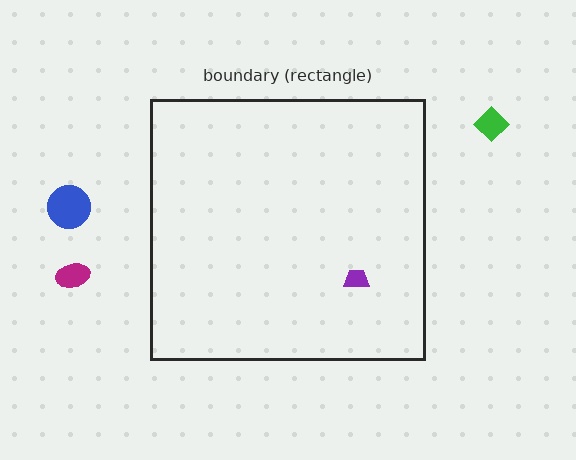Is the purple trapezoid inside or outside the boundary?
Inside.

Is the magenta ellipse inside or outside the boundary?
Outside.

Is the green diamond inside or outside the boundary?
Outside.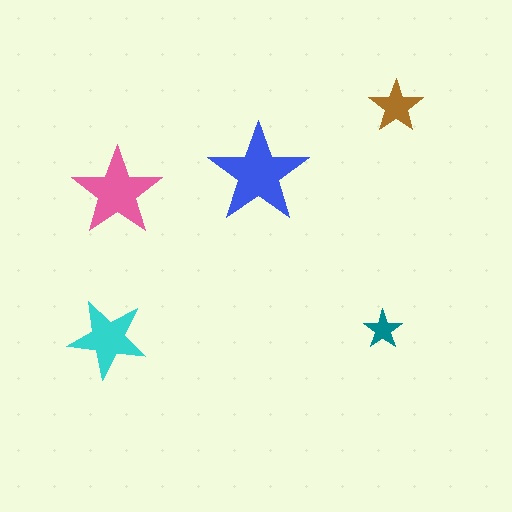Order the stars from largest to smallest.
the blue one, the pink one, the cyan one, the brown one, the teal one.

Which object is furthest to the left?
The cyan star is leftmost.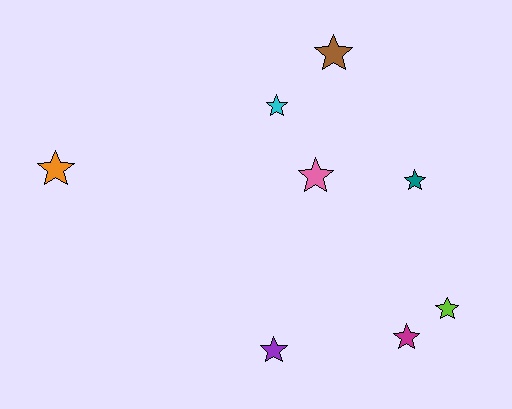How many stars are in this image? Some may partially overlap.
There are 8 stars.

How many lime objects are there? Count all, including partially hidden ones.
There is 1 lime object.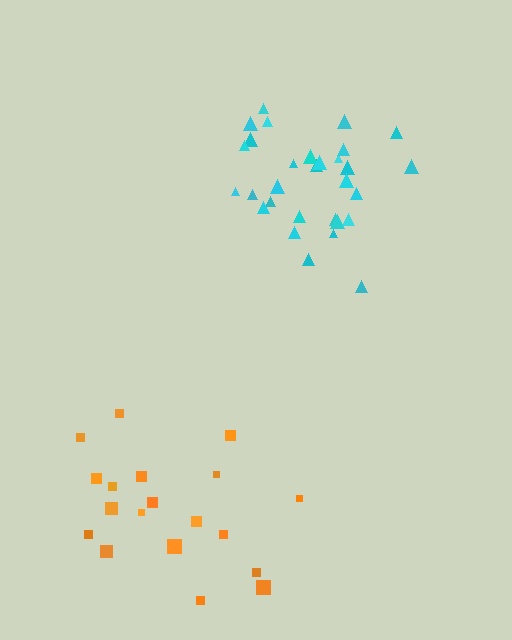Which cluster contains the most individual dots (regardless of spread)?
Cyan (30).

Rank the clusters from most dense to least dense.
cyan, orange.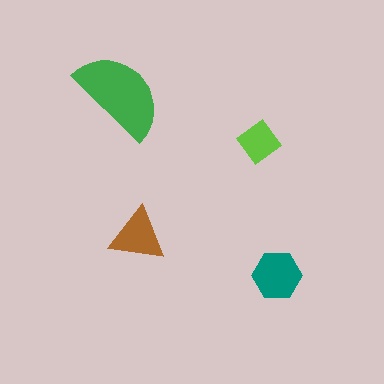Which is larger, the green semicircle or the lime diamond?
The green semicircle.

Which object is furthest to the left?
The green semicircle is leftmost.